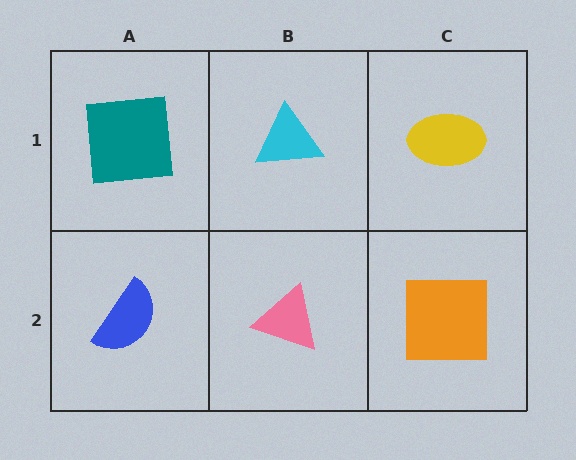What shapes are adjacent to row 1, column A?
A blue semicircle (row 2, column A), a cyan triangle (row 1, column B).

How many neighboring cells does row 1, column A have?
2.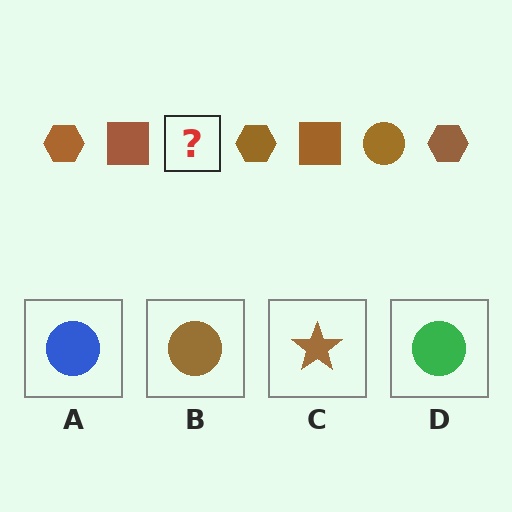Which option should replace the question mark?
Option B.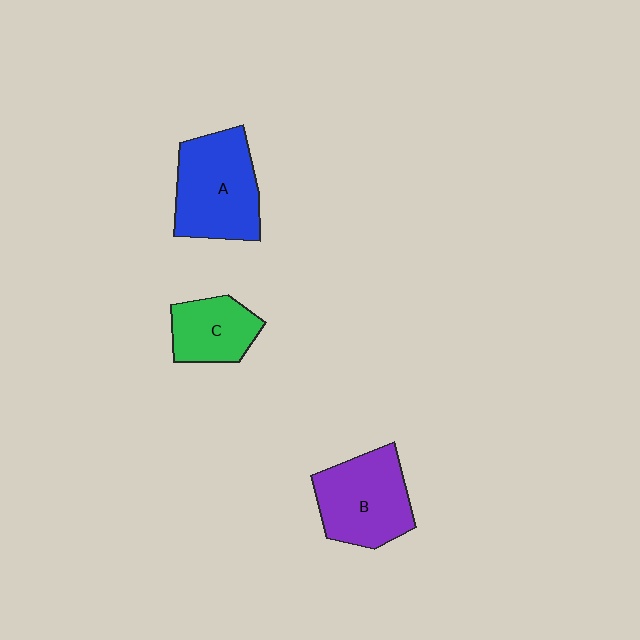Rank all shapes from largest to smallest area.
From largest to smallest: A (blue), B (purple), C (green).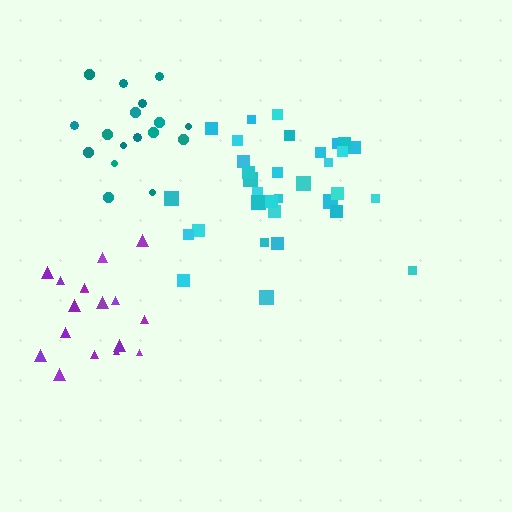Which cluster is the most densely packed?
Cyan.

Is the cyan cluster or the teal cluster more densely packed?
Cyan.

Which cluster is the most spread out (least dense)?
Teal.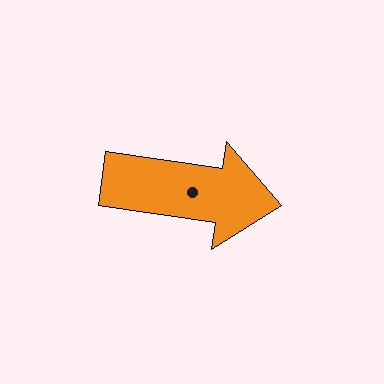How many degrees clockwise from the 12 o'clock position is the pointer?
Approximately 98 degrees.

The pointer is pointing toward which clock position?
Roughly 3 o'clock.